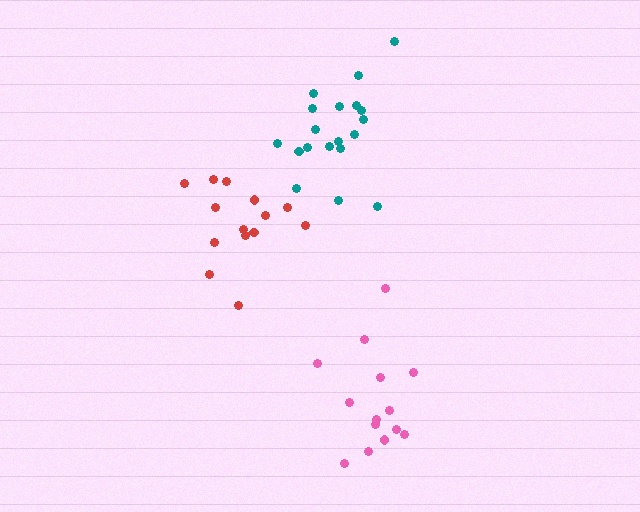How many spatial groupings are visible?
There are 3 spatial groupings.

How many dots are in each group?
Group 1: 14 dots, Group 2: 19 dots, Group 3: 14 dots (47 total).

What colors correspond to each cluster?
The clusters are colored: red, teal, pink.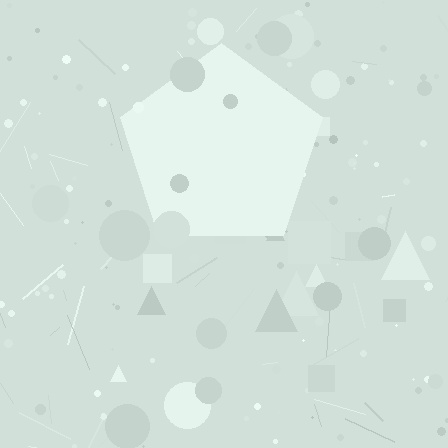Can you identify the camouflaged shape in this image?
The camouflaged shape is a pentagon.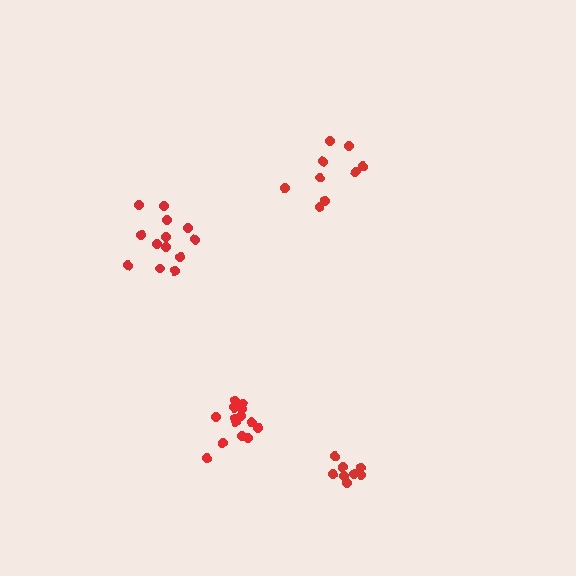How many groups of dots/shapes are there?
There are 4 groups.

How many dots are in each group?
Group 1: 9 dots, Group 2: 13 dots, Group 3: 14 dots, Group 4: 8 dots (44 total).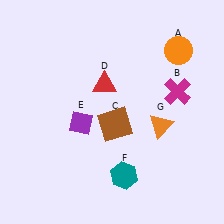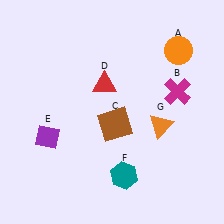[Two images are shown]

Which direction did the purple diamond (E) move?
The purple diamond (E) moved left.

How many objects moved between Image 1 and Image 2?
1 object moved between the two images.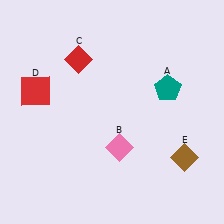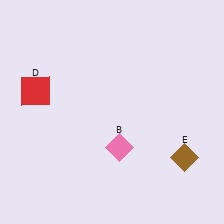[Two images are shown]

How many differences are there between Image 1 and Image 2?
There are 2 differences between the two images.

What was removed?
The teal pentagon (A), the red diamond (C) were removed in Image 2.